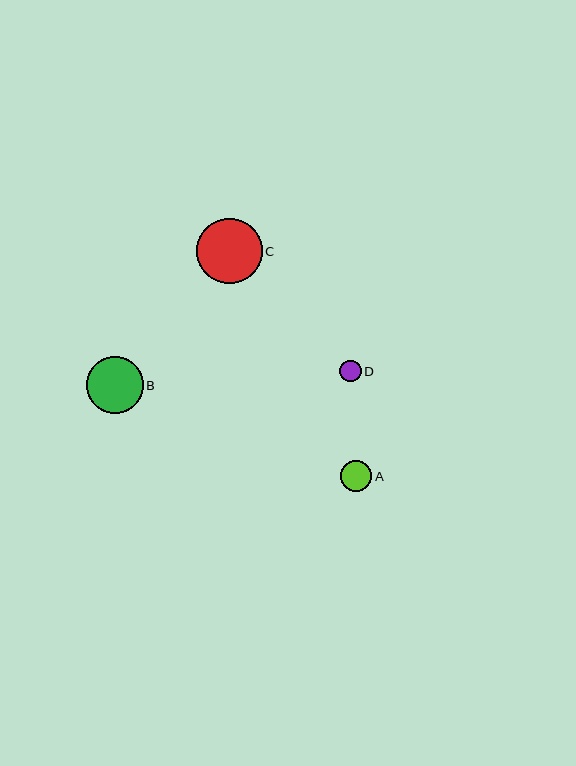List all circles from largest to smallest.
From largest to smallest: C, B, A, D.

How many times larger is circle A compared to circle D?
Circle A is approximately 1.4 times the size of circle D.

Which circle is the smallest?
Circle D is the smallest with a size of approximately 21 pixels.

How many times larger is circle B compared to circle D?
Circle B is approximately 2.7 times the size of circle D.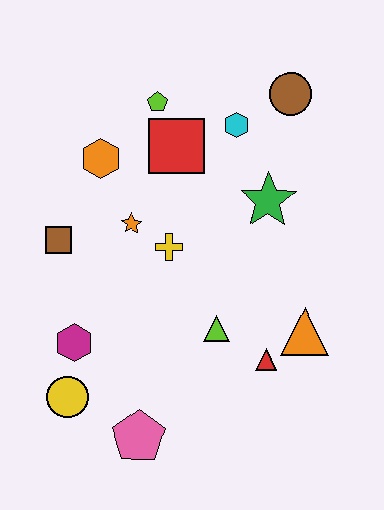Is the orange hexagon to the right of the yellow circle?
Yes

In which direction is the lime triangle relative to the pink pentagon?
The lime triangle is above the pink pentagon.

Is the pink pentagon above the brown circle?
No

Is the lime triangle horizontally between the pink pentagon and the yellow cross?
No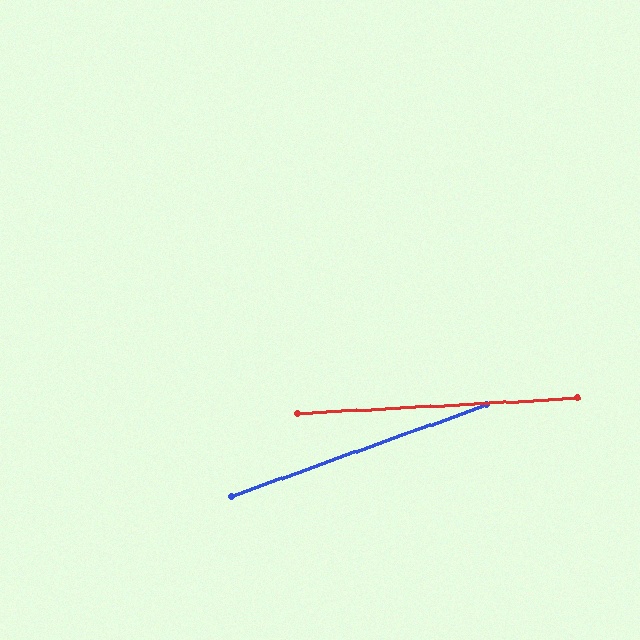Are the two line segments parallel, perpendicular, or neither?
Neither parallel nor perpendicular — they differ by about 17°.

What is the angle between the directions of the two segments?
Approximately 17 degrees.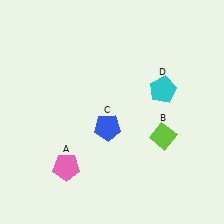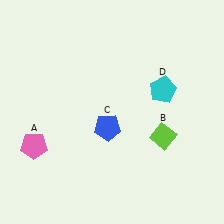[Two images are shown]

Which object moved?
The pink pentagon (A) moved left.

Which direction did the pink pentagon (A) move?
The pink pentagon (A) moved left.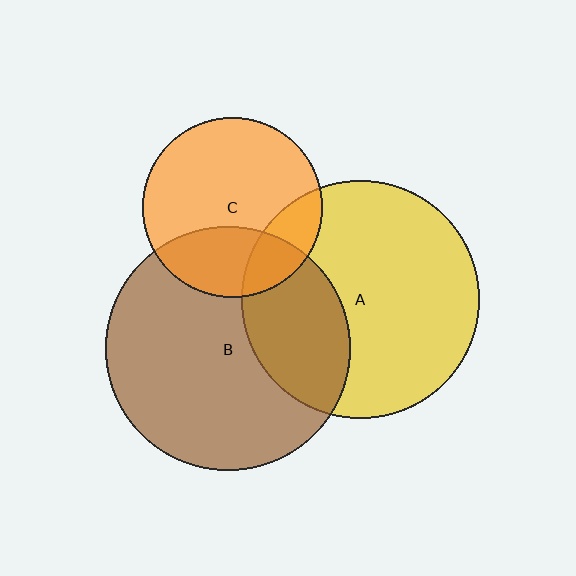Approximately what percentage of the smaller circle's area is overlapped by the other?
Approximately 30%.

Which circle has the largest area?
Circle B (brown).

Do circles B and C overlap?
Yes.